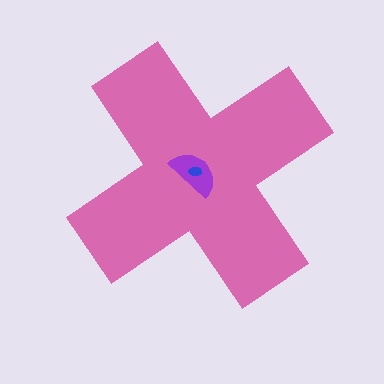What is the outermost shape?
The pink cross.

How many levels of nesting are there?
3.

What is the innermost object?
The blue ellipse.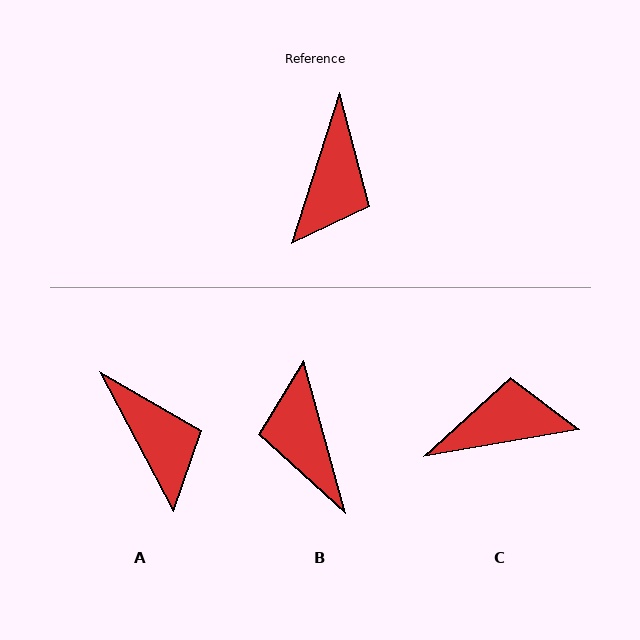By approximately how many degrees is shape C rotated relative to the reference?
Approximately 118 degrees counter-clockwise.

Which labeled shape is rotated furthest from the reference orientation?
B, about 147 degrees away.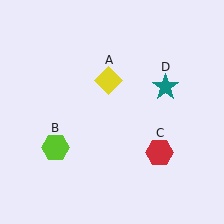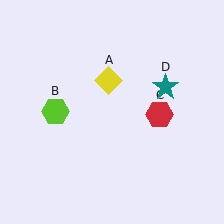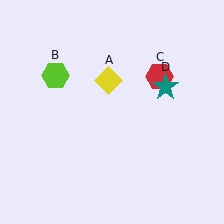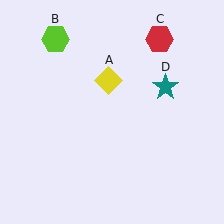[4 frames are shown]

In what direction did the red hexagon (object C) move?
The red hexagon (object C) moved up.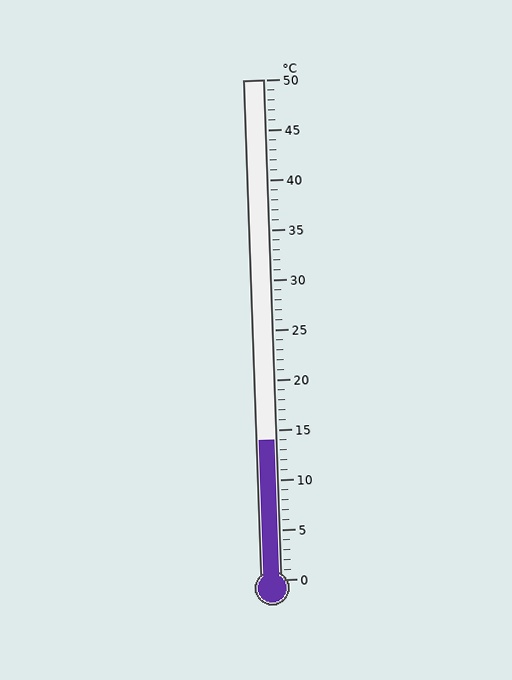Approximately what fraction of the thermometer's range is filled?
The thermometer is filled to approximately 30% of its range.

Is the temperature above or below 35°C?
The temperature is below 35°C.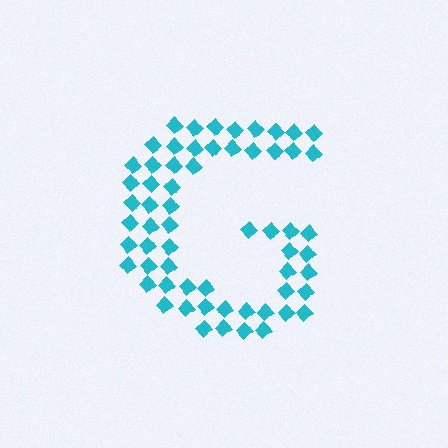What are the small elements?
The small elements are diamonds.